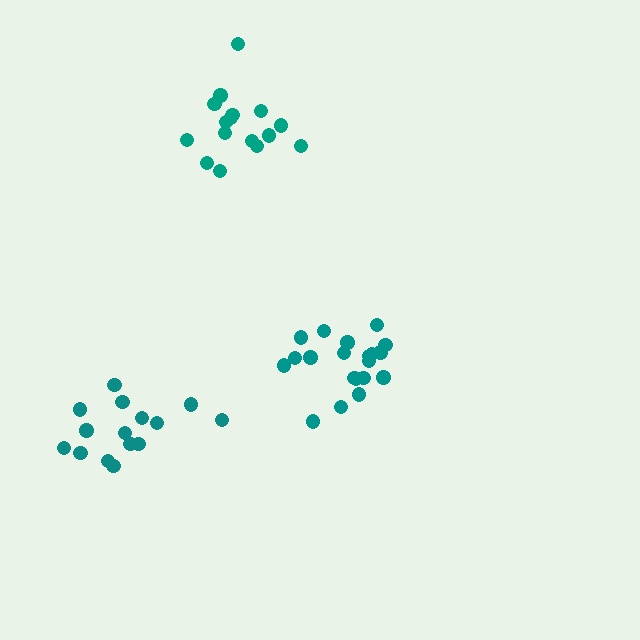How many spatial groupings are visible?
There are 3 spatial groupings.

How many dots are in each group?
Group 1: 20 dots, Group 2: 16 dots, Group 3: 15 dots (51 total).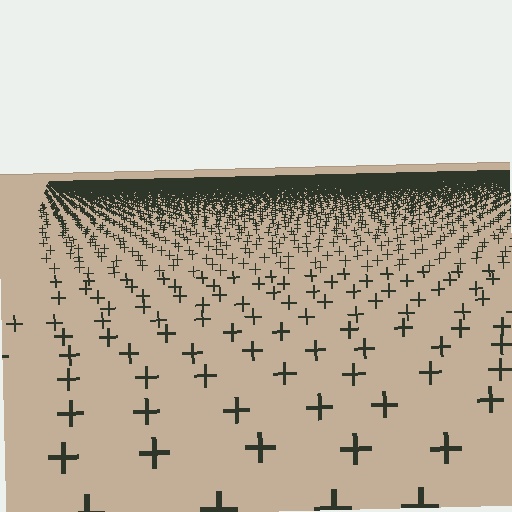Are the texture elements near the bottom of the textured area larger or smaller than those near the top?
Larger. Near the bottom, elements are closer to the viewer and appear at a bigger on-screen size.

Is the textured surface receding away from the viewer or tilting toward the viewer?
The surface is receding away from the viewer. Texture elements get smaller and denser toward the top.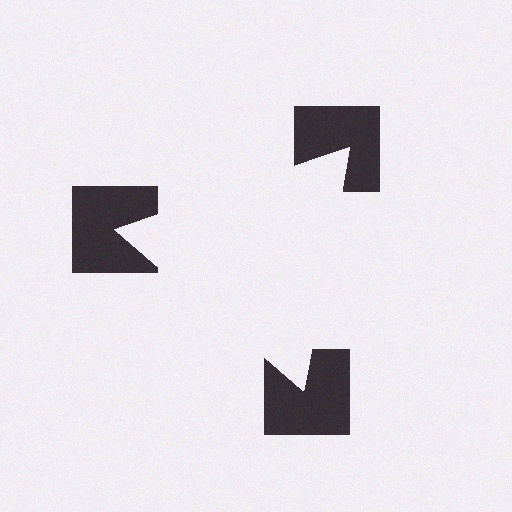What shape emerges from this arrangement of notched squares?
An illusory triangle — its edges are inferred from the aligned wedge cuts in the notched squares, not physically drawn.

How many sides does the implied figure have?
3 sides.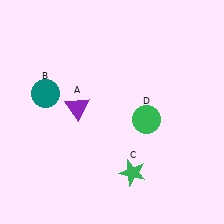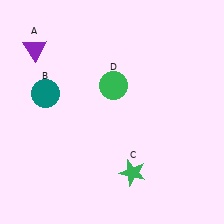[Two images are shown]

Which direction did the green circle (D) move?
The green circle (D) moved up.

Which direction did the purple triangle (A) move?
The purple triangle (A) moved up.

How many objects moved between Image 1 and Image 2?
2 objects moved between the two images.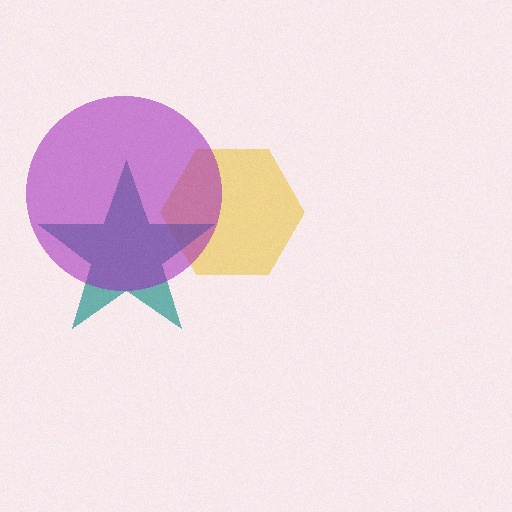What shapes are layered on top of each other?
The layered shapes are: a yellow hexagon, a teal star, a purple circle.